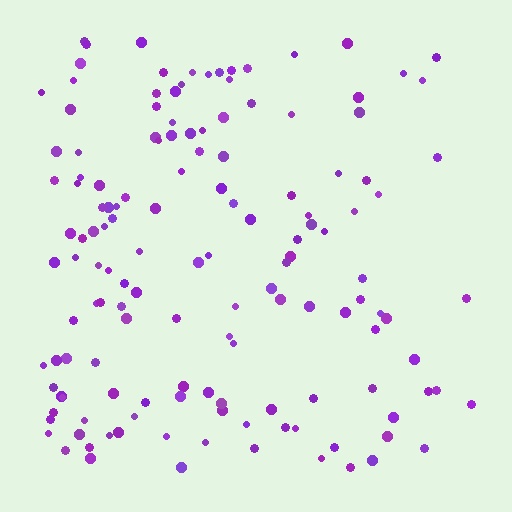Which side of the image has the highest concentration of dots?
The left.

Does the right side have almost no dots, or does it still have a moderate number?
Still a moderate number, just noticeably fewer than the left.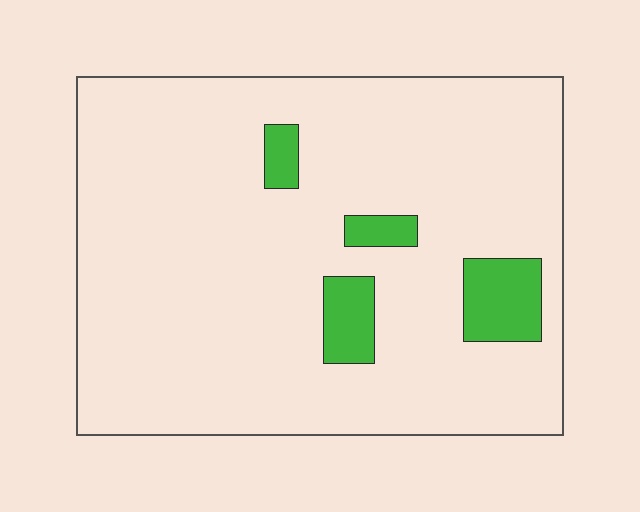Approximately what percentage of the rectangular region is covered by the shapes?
Approximately 10%.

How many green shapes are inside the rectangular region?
4.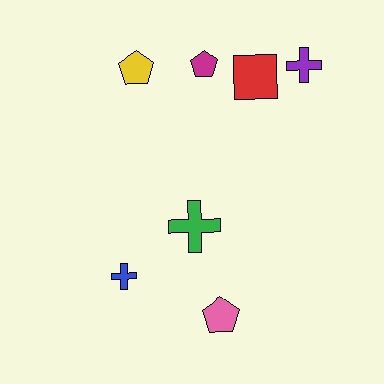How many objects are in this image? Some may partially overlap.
There are 7 objects.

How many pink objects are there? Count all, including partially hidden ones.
There is 1 pink object.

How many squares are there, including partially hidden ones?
There is 1 square.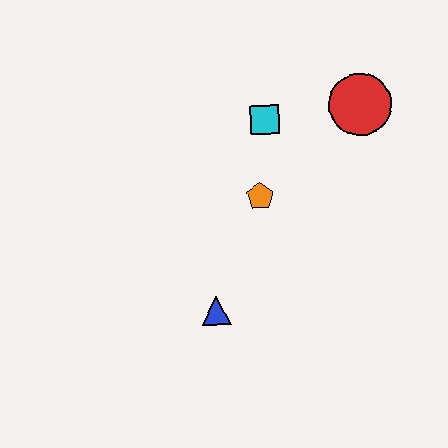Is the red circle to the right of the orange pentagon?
Yes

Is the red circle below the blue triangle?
No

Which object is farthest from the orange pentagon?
The red circle is farthest from the orange pentagon.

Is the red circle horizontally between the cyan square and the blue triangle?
No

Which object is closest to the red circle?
The cyan square is closest to the red circle.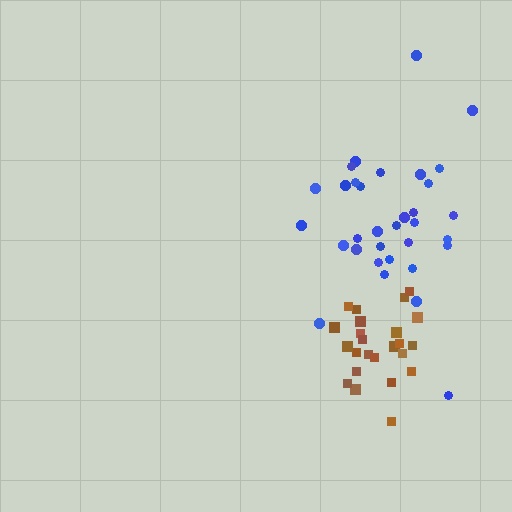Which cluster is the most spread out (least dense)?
Blue.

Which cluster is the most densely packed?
Brown.